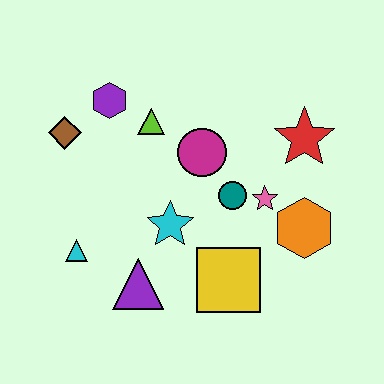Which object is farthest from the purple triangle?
The red star is farthest from the purple triangle.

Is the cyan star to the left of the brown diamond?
No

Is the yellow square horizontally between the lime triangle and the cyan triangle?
No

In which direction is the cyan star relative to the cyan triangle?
The cyan star is to the right of the cyan triangle.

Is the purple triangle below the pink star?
Yes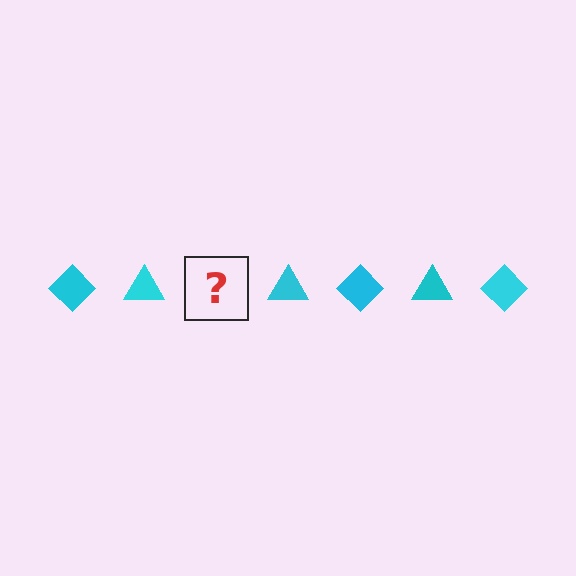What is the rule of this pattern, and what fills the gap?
The rule is that the pattern cycles through diamond, triangle shapes in cyan. The gap should be filled with a cyan diamond.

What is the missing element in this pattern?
The missing element is a cyan diamond.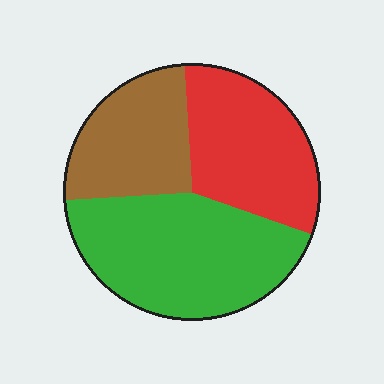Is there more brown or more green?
Green.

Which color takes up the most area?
Green, at roughly 45%.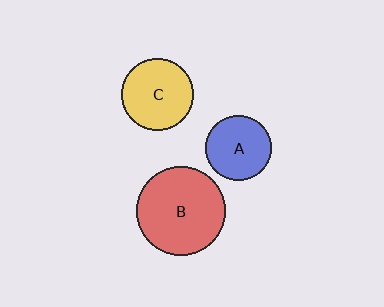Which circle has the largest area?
Circle B (red).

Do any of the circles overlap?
No, none of the circles overlap.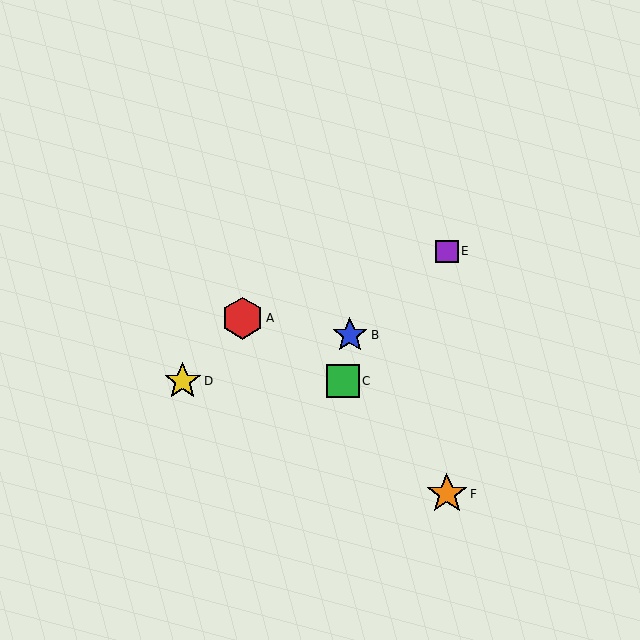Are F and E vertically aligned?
Yes, both are at x≈447.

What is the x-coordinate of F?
Object F is at x≈447.